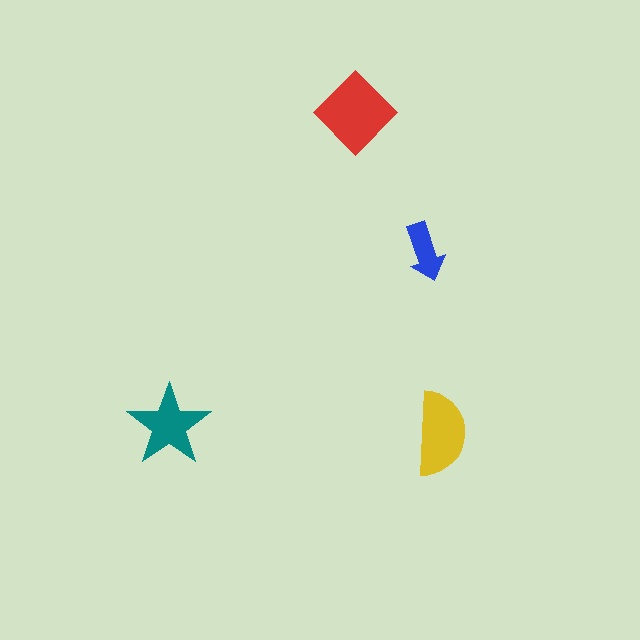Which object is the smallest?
The blue arrow.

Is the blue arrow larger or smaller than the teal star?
Smaller.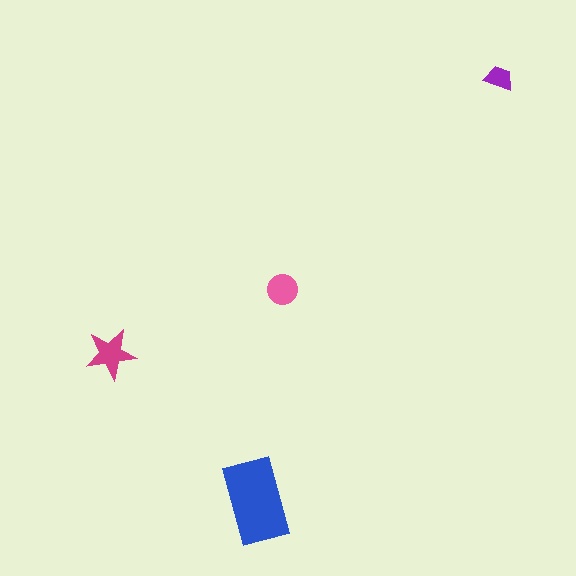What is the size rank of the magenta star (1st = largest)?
2nd.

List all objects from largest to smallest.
The blue rectangle, the magenta star, the pink circle, the purple trapezoid.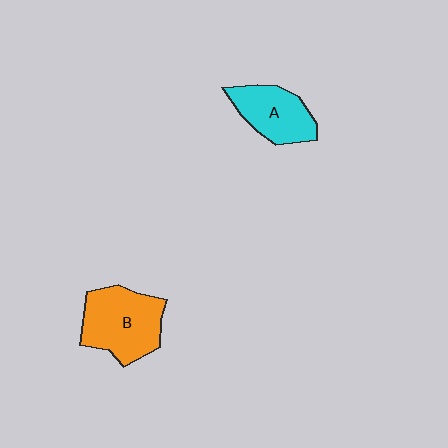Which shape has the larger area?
Shape B (orange).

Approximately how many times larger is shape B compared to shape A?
Approximately 1.3 times.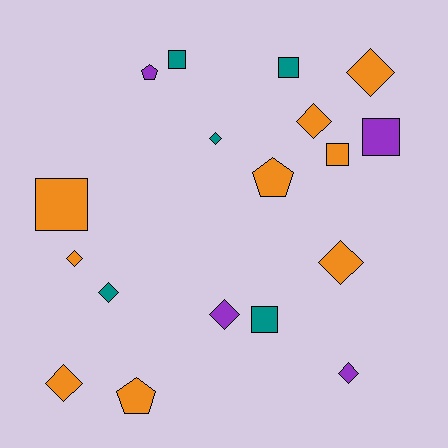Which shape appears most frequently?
Diamond, with 9 objects.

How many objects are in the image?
There are 18 objects.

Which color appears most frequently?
Orange, with 9 objects.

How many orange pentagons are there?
There are 2 orange pentagons.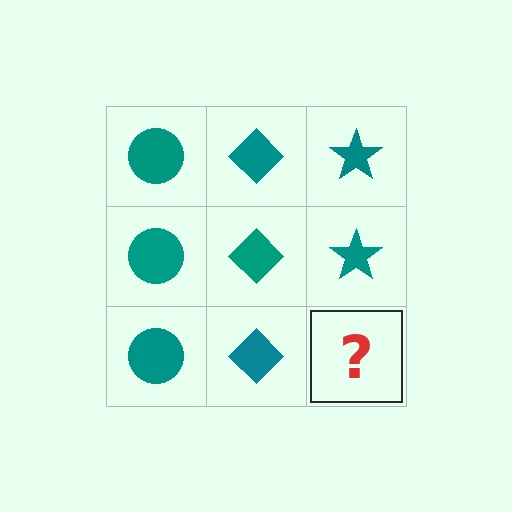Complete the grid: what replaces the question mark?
The question mark should be replaced with a teal star.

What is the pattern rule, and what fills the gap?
The rule is that each column has a consistent shape. The gap should be filled with a teal star.